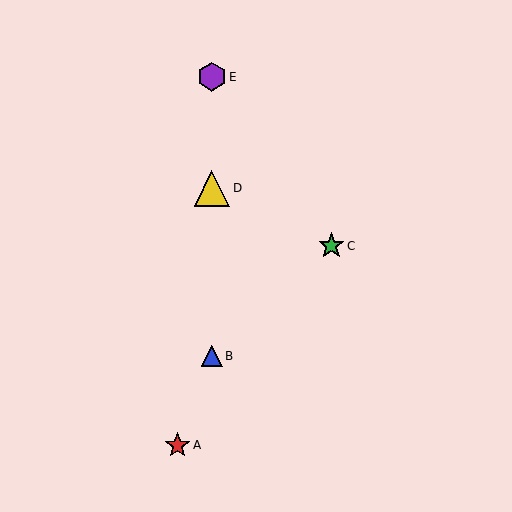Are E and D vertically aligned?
Yes, both are at x≈212.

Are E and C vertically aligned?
No, E is at x≈212 and C is at x≈331.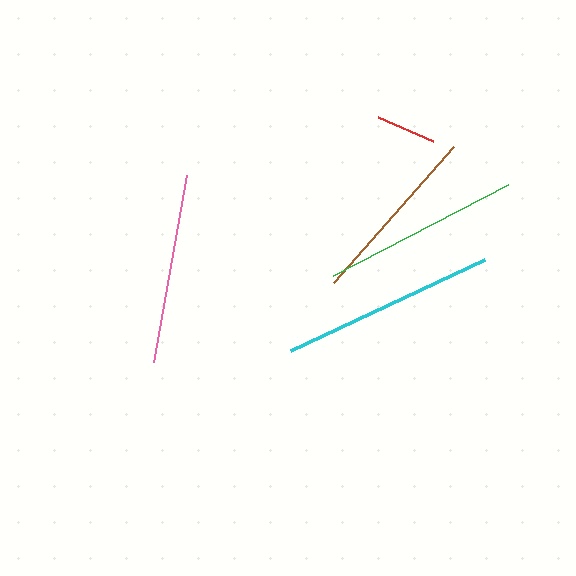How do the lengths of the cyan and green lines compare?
The cyan and green lines are approximately the same length.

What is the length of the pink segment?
The pink segment is approximately 190 pixels long.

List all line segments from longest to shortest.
From longest to shortest: cyan, green, pink, brown, red.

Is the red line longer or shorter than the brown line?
The brown line is longer than the red line.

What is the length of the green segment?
The green segment is approximately 197 pixels long.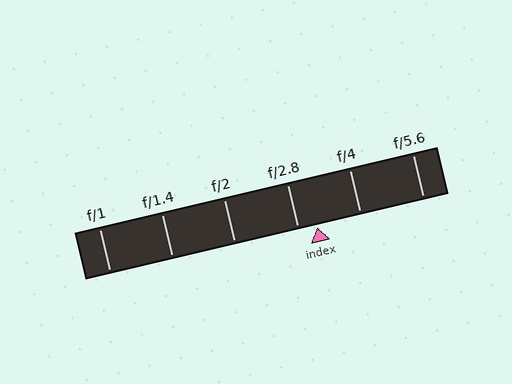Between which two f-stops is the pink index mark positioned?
The index mark is between f/2.8 and f/4.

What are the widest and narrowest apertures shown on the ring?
The widest aperture shown is f/1 and the narrowest is f/5.6.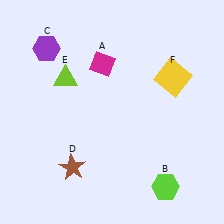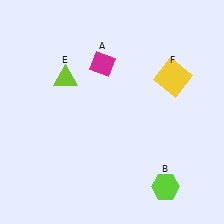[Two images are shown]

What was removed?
The purple hexagon (C), the brown star (D) were removed in Image 2.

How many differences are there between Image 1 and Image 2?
There are 2 differences between the two images.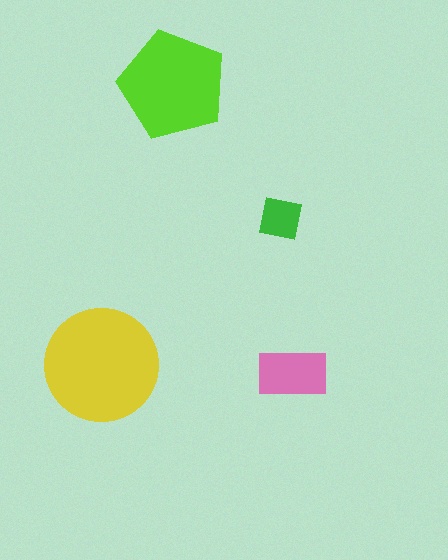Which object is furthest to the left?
The yellow circle is leftmost.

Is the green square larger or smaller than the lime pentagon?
Smaller.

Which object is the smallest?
The green square.